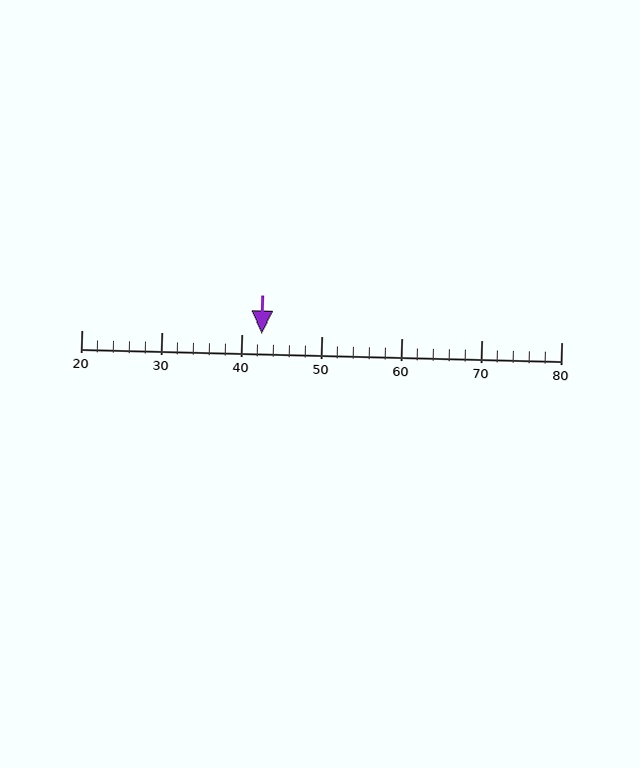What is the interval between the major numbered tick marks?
The major tick marks are spaced 10 units apart.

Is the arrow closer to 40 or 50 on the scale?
The arrow is closer to 40.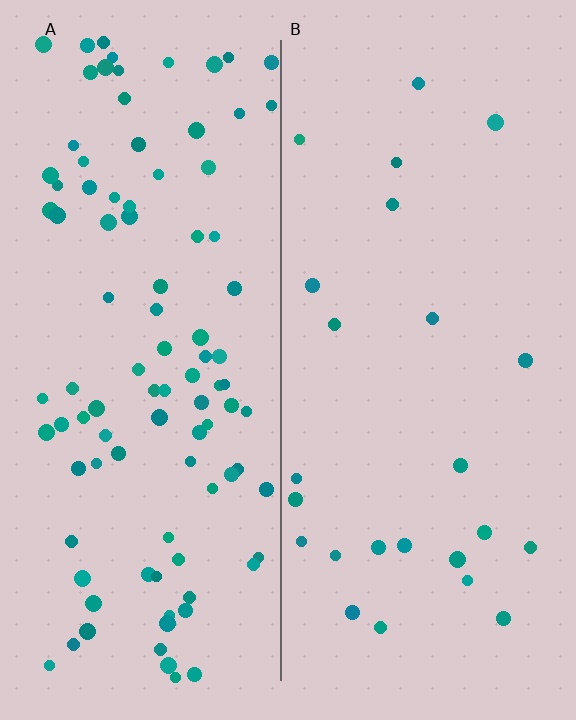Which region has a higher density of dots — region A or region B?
A (the left).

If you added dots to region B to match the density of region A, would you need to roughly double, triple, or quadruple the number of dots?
Approximately quadruple.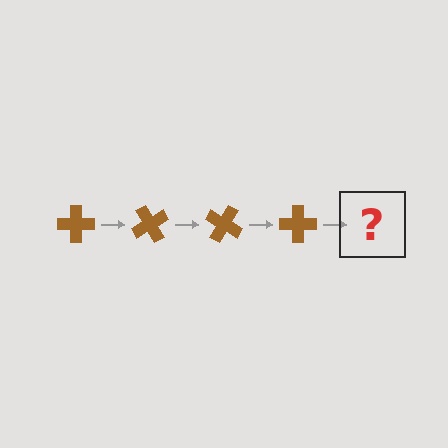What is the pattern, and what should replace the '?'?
The pattern is that the cross rotates 60 degrees each step. The '?' should be a brown cross rotated 240 degrees.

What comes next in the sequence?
The next element should be a brown cross rotated 240 degrees.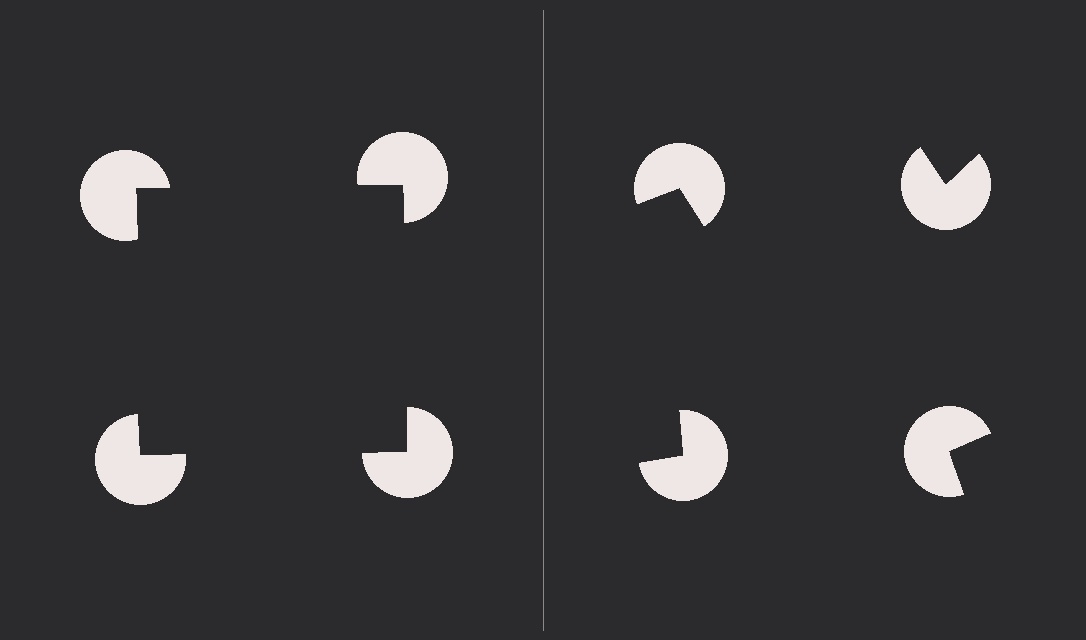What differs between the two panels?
The pac-man discs are positioned identically on both sides; only the wedge orientations differ. On the left they align to a square; on the right they are misaligned.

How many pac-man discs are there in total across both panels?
8 — 4 on each side.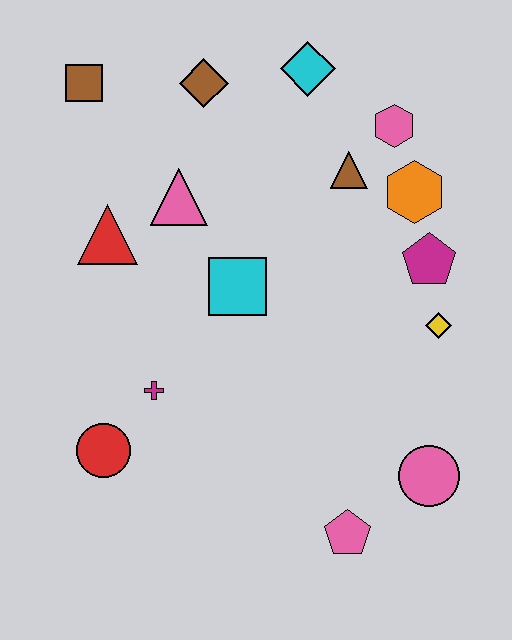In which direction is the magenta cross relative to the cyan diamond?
The magenta cross is below the cyan diamond.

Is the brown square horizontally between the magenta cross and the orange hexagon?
No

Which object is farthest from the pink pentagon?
The brown square is farthest from the pink pentagon.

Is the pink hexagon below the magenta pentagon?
No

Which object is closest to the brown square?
The brown diamond is closest to the brown square.